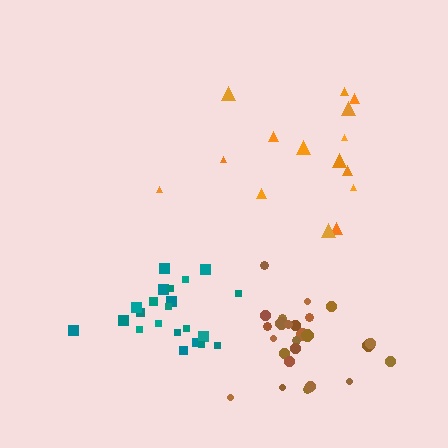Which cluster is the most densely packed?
Teal.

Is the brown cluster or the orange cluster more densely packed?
Brown.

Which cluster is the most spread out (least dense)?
Orange.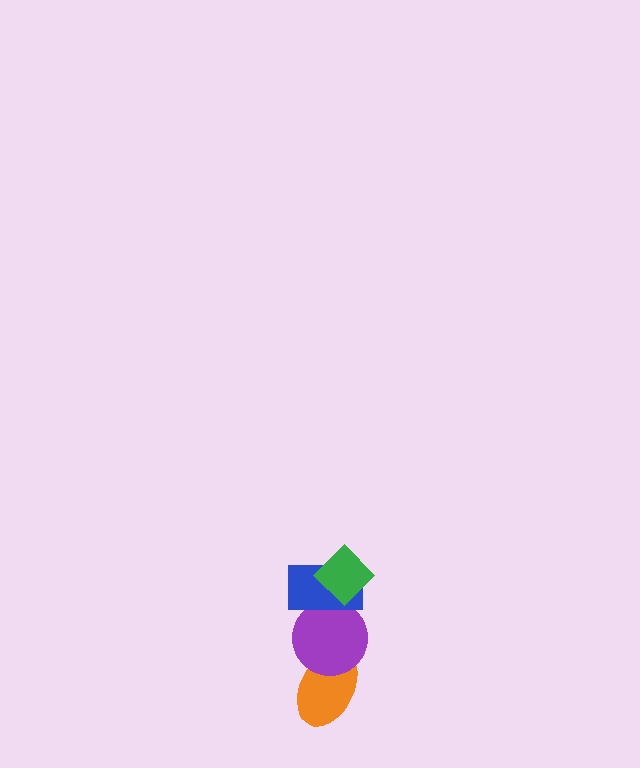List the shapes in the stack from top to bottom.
From top to bottom: the green diamond, the blue rectangle, the purple circle, the orange ellipse.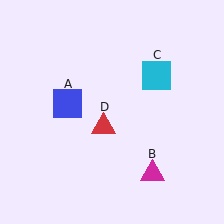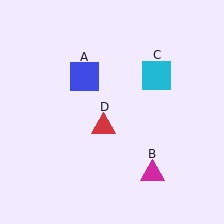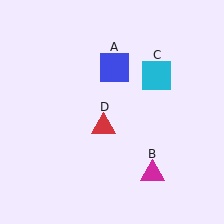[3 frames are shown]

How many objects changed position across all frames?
1 object changed position: blue square (object A).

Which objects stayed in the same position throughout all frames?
Magenta triangle (object B) and cyan square (object C) and red triangle (object D) remained stationary.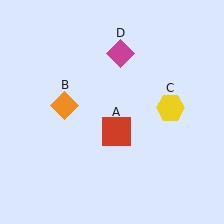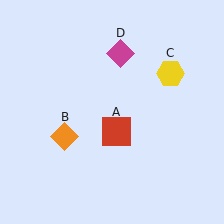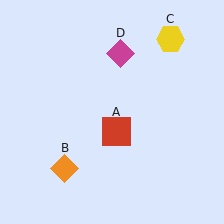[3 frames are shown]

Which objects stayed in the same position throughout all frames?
Red square (object A) and magenta diamond (object D) remained stationary.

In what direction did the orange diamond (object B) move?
The orange diamond (object B) moved down.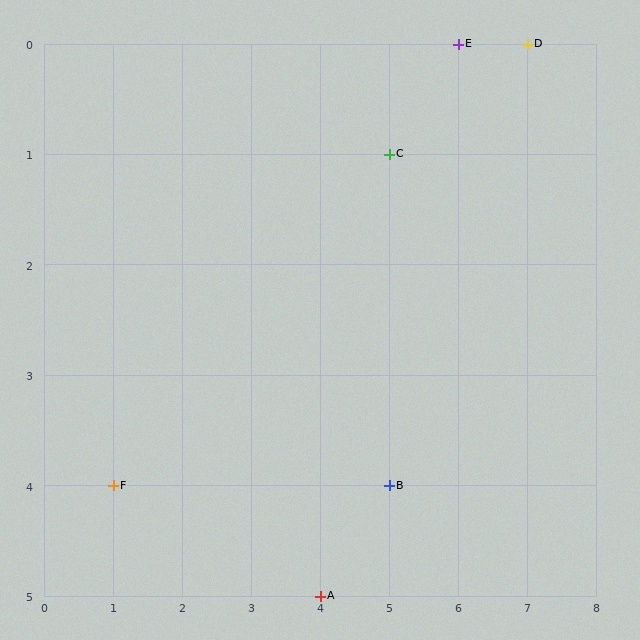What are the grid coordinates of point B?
Point B is at grid coordinates (5, 4).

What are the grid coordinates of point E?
Point E is at grid coordinates (6, 0).